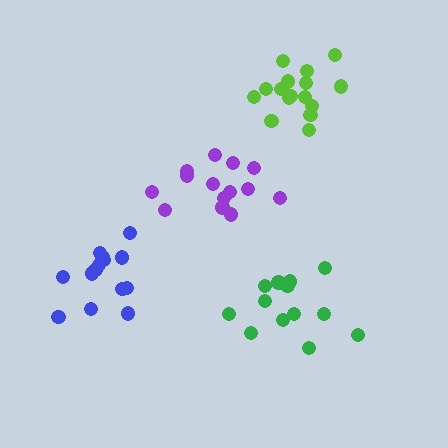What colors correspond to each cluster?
The clusters are colored: green, lime, blue, purple.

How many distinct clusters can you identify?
There are 4 distinct clusters.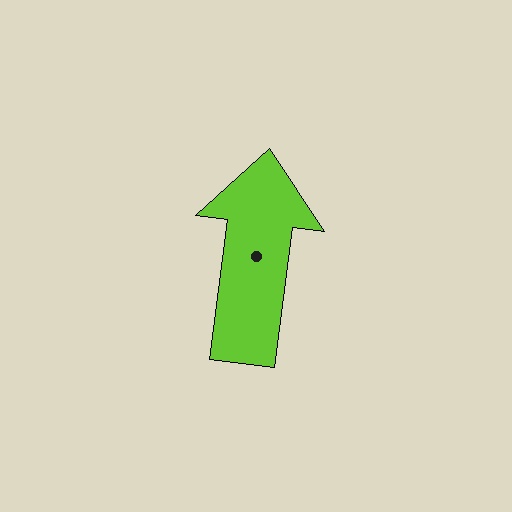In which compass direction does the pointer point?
North.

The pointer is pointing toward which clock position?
Roughly 12 o'clock.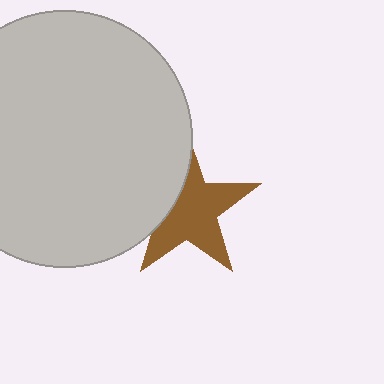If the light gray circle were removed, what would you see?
You would see the complete brown star.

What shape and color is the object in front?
The object in front is a light gray circle.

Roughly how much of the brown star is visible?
Most of it is visible (roughly 69%).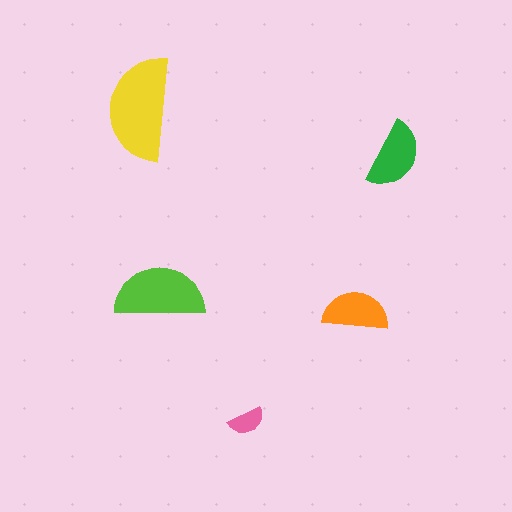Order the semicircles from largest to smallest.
the yellow one, the lime one, the green one, the orange one, the pink one.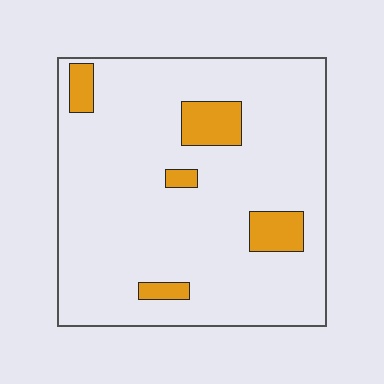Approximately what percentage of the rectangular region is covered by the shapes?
Approximately 10%.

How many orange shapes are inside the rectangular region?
5.